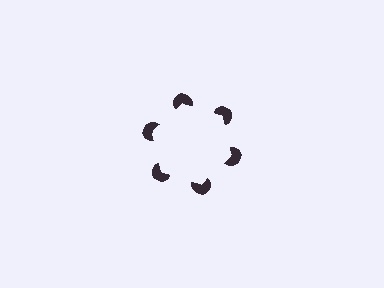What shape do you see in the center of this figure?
An illusory hexagon — its edges are inferred from the aligned wedge cuts in the pac-man discs, not physically drawn.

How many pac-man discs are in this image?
There are 6 — one at each vertex of the illusory hexagon.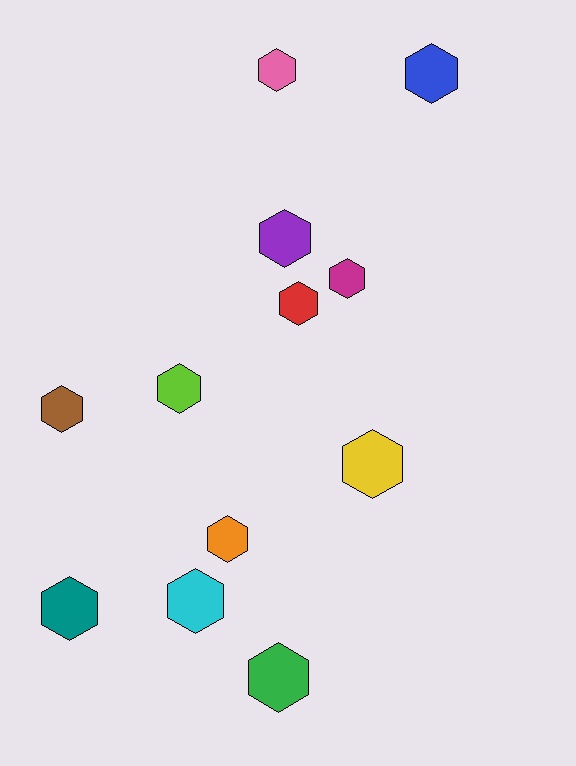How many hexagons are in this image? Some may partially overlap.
There are 12 hexagons.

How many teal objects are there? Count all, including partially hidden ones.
There is 1 teal object.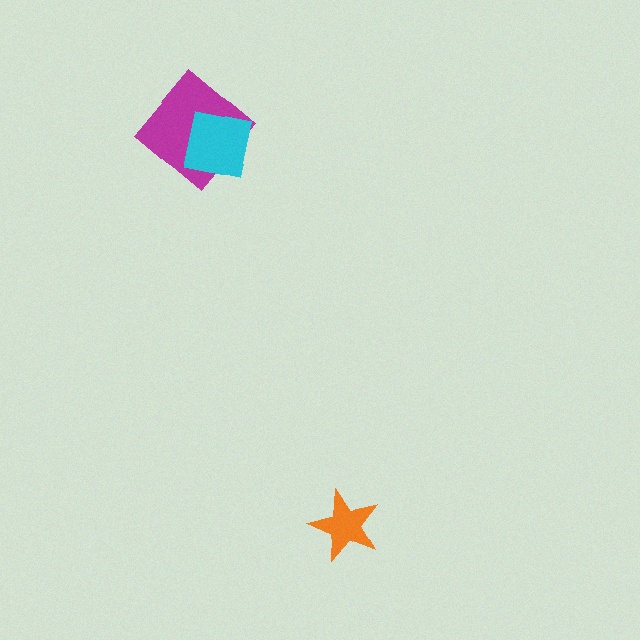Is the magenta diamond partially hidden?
Yes, it is partially covered by another shape.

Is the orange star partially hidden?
No, no other shape covers it.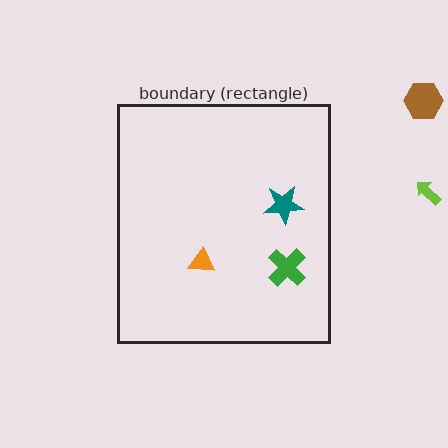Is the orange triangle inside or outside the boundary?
Inside.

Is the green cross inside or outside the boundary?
Inside.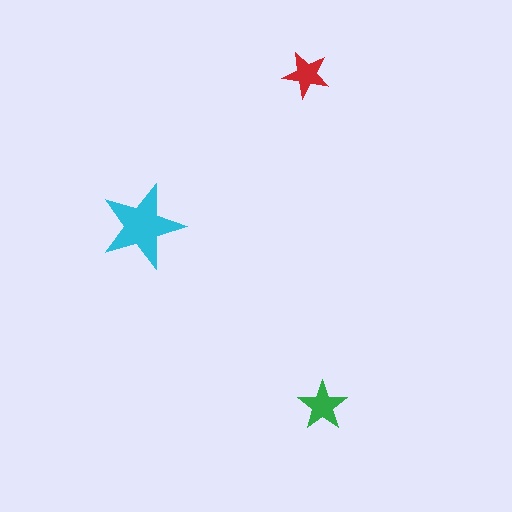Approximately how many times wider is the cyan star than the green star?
About 1.5 times wider.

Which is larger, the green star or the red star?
The green one.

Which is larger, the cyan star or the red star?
The cyan one.